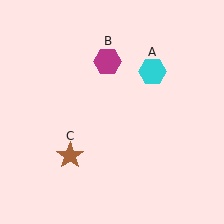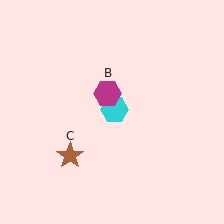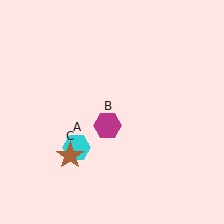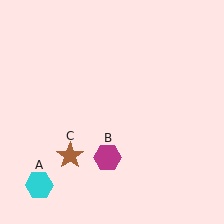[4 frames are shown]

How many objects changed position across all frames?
2 objects changed position: cyan hexagon (object A), magenta hexagon (object B).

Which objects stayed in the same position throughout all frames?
Brown star (object C) remained stationary.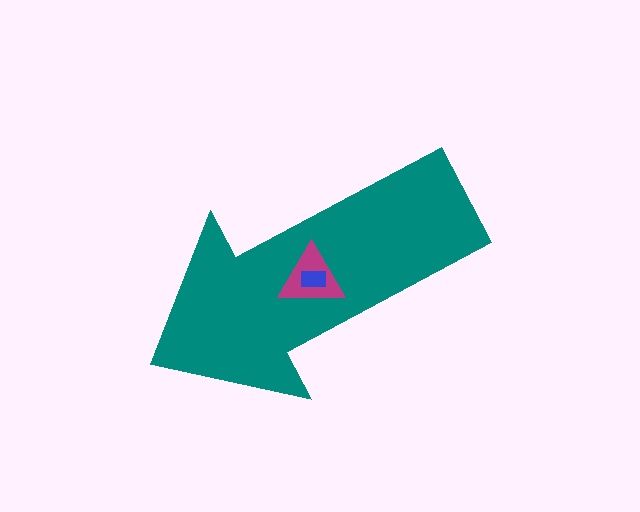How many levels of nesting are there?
3.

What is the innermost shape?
The blue rectangle.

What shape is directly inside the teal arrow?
The magenta triangle.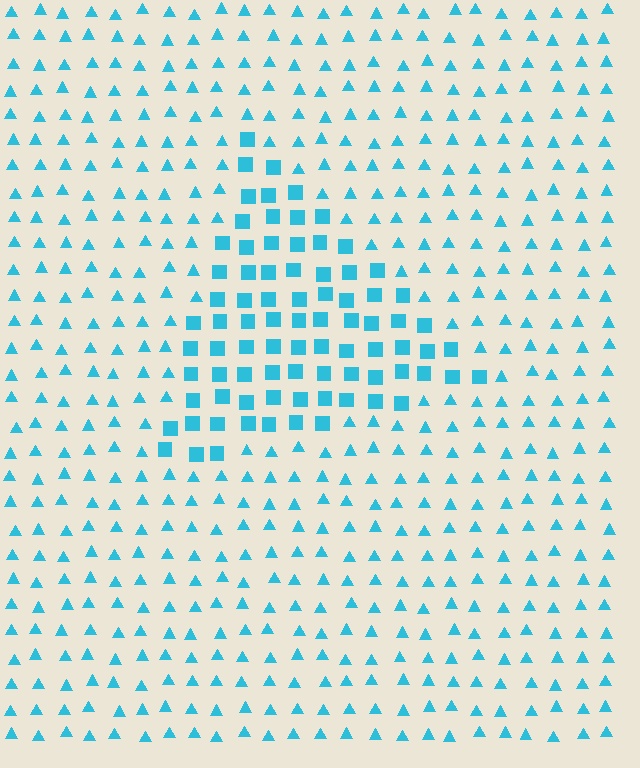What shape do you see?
I see a triangle.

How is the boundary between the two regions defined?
The boundary is defined by a change in element shape: squares inside vs. triangles outside. All elements share the same color and spacing.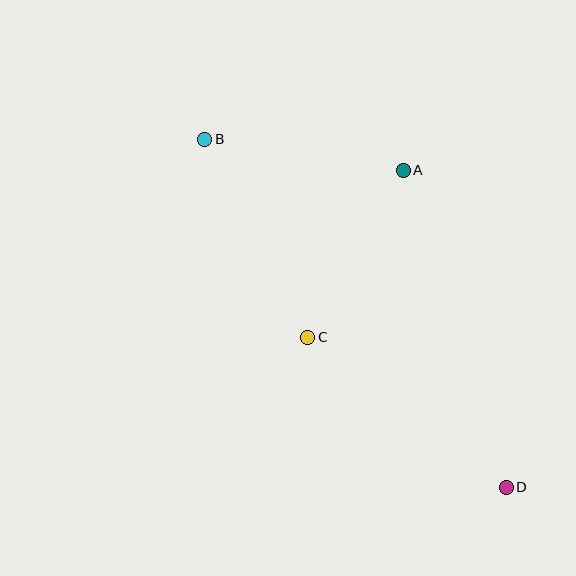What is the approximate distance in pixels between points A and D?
The distance between A and D is approximately 333 pixels.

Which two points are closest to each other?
Points A and C are closest to each other.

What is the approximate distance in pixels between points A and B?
The distance between A and B is approximately 201 pixels.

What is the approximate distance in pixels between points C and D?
The distance between C and D is approximately 249 pixels.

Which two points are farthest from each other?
Points B and D are farthest from each other.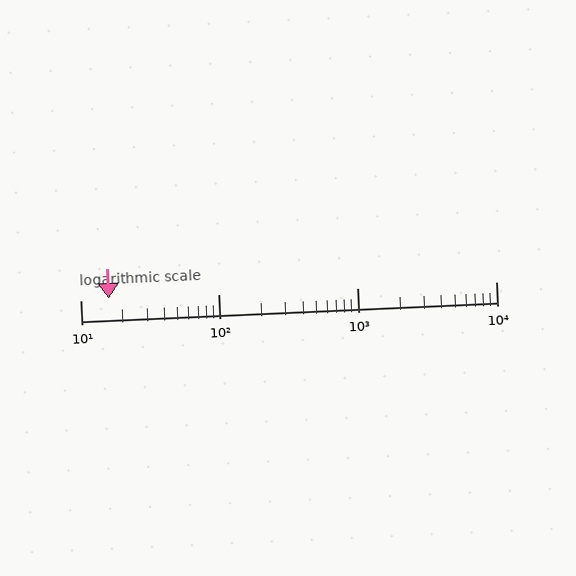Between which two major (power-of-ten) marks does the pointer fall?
The pointer is between 10 and 100.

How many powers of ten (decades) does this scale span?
The scale spans 3 decades, from 10 to 10000.